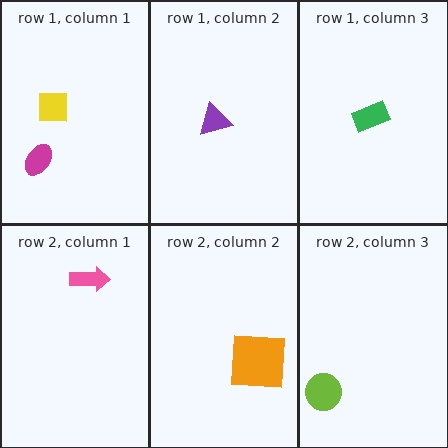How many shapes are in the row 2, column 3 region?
1.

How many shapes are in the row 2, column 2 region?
1.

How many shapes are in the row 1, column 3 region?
1.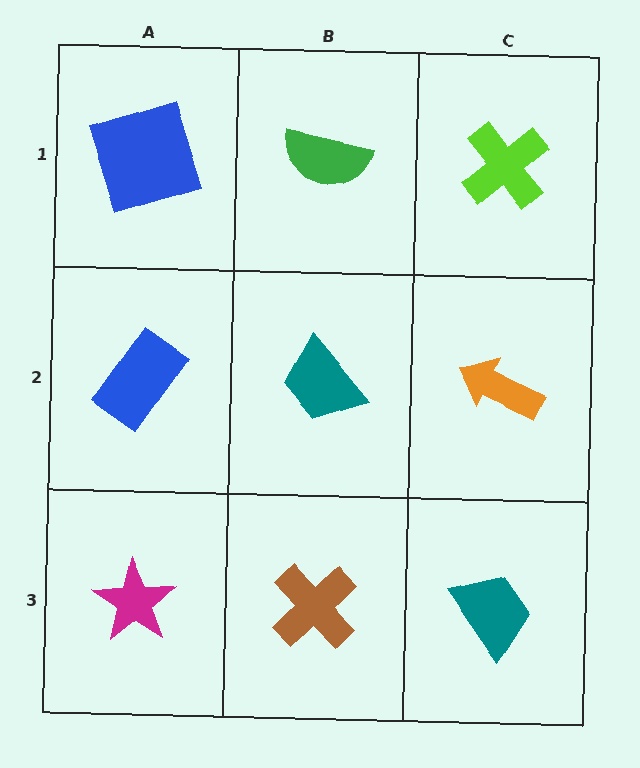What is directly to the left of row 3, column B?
A magenta star.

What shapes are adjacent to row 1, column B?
A teal trapezoid (row 2, column B), a blue square (row 1, column A), a lime cross (row 1, column C).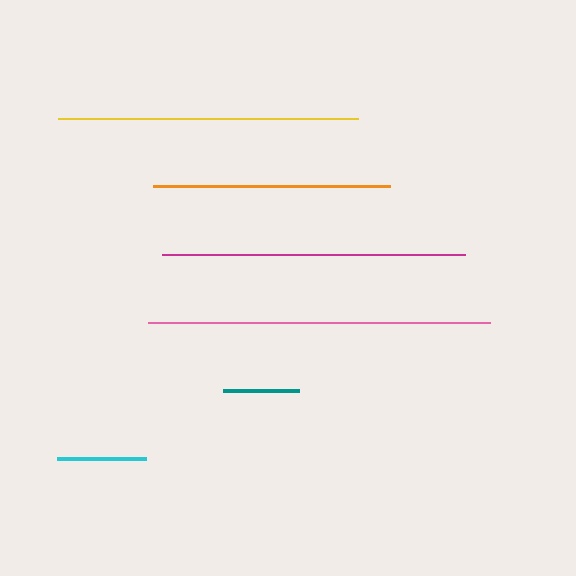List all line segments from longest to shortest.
From longest to shortest: pink, magenta, yellow, orange, cyan, teal.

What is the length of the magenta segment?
The magenta segment is approximately 303 pixels long.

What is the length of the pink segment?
The pink segment is approximately 341 pixels long.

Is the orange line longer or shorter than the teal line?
The orange line is longer than the teal line.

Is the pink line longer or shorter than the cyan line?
The pink line is longer than the cyan line.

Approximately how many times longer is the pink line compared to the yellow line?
The pink line is approximately 1.1 times the length of the yellow line.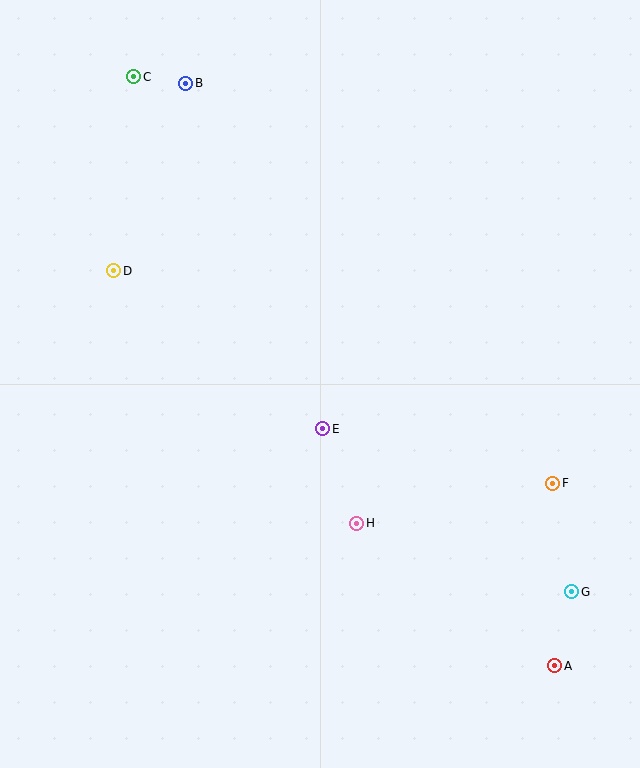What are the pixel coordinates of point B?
Point B is at (186, 83).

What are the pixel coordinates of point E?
Point E is at (323, 429).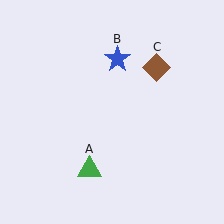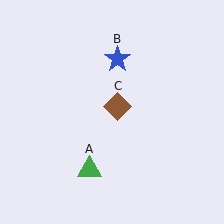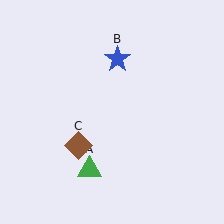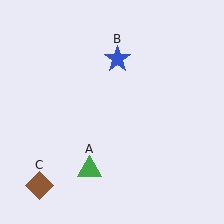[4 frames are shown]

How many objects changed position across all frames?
1 object changed position: brown diamond (object C).